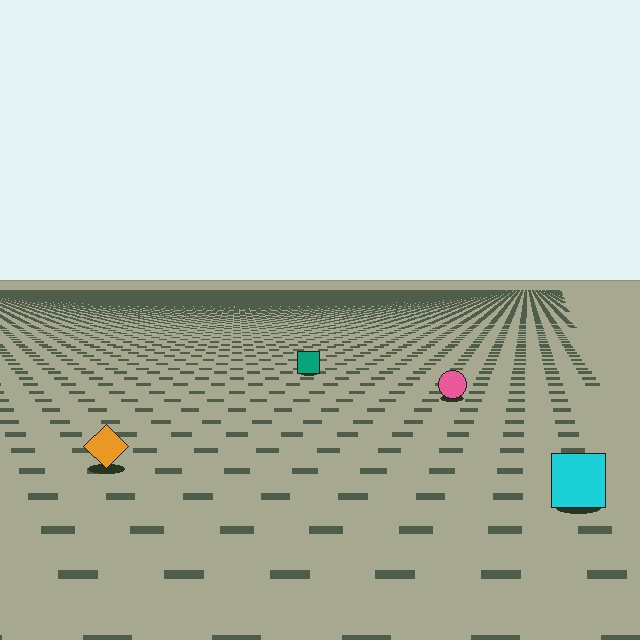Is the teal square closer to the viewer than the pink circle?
No. The pink circle is closer — you can tell from the texture gradient: the ground texture is coarser near it.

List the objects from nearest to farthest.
From nearest to farthest: the cyan square, the orange diamond, the pink circle, the teal square.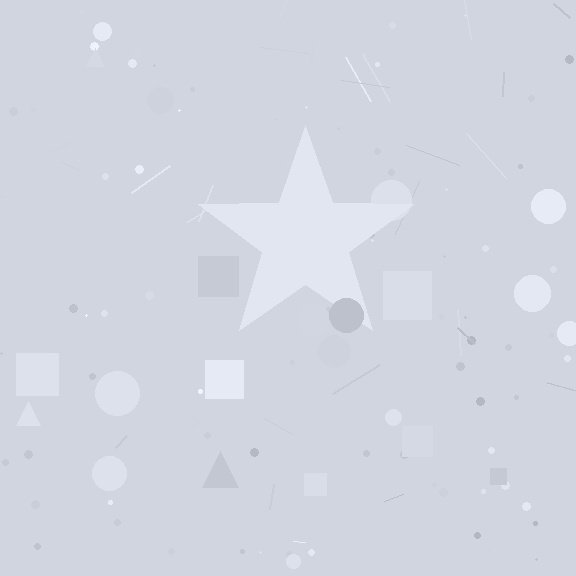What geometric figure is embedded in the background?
A star is embedded in the background.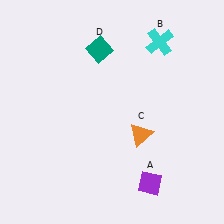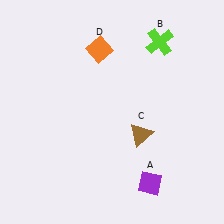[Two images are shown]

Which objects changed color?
B changed from cyan to lime. C changed from orange to brown. D changed from teal to orange.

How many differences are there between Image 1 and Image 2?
There are 3 differences between the two images.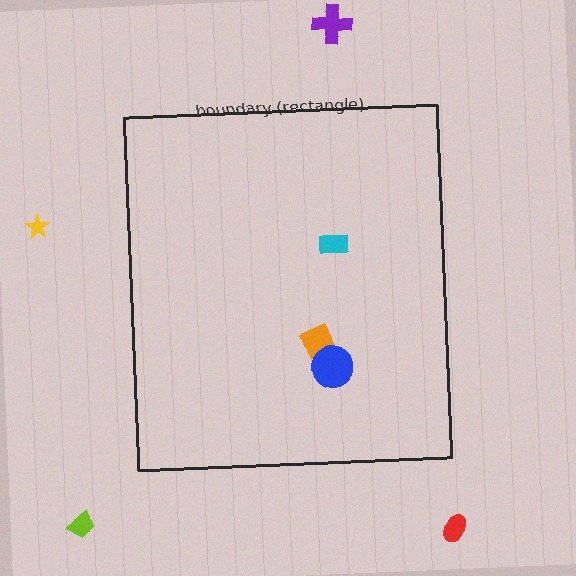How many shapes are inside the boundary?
3 inside, 4 outside.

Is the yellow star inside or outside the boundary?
Outside.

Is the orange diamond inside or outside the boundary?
Inside.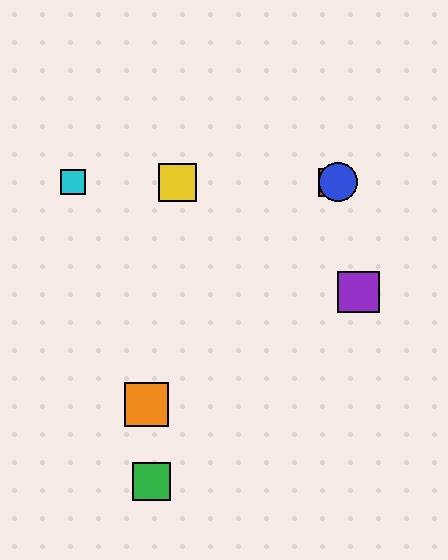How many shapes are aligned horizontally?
4 shapes (the red square, the blue circle, the yellow square, the cyan square) are aligned horizontally.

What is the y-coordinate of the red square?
The red square is at y≈182.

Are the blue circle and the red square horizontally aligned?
Yes, both are at y≈182.